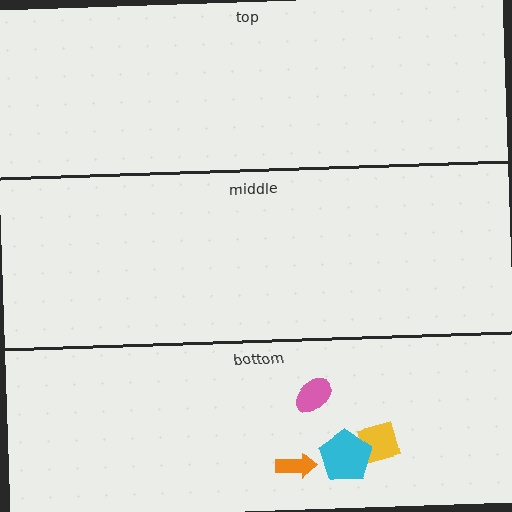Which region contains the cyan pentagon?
The bottom region.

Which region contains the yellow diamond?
The bottom region.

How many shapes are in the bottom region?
4.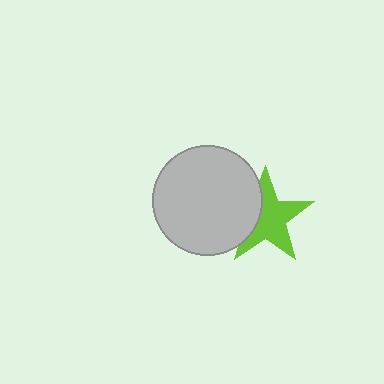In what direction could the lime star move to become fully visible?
The lime star could move right. That would shift it out from behind the light gray circle entirely.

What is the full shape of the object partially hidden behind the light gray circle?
The partially hidden object is a lime star.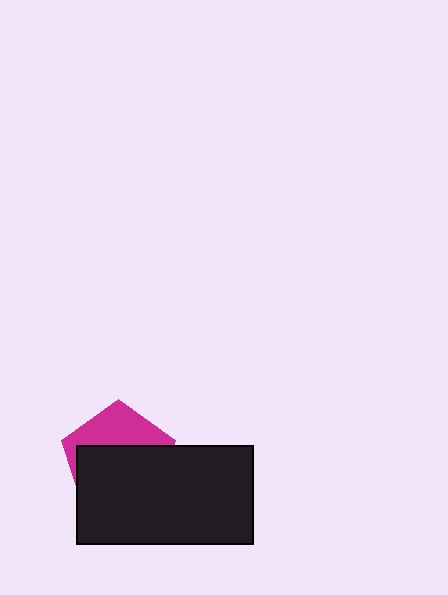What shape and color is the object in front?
The object in front is a black rectangle.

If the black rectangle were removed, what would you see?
You would see the complete magenta pentagon.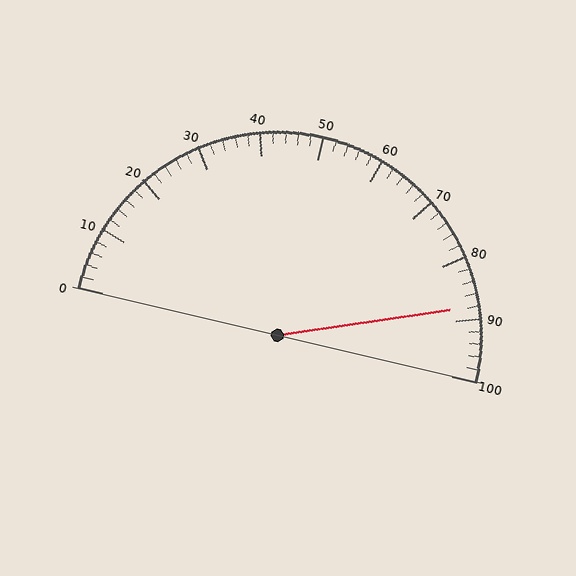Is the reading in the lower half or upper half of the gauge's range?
The reading is in the upper half of the range (0 to 100).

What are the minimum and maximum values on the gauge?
The gauge ranges from 0 to 100.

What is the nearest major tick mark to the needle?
The nearest major tick mark is 90.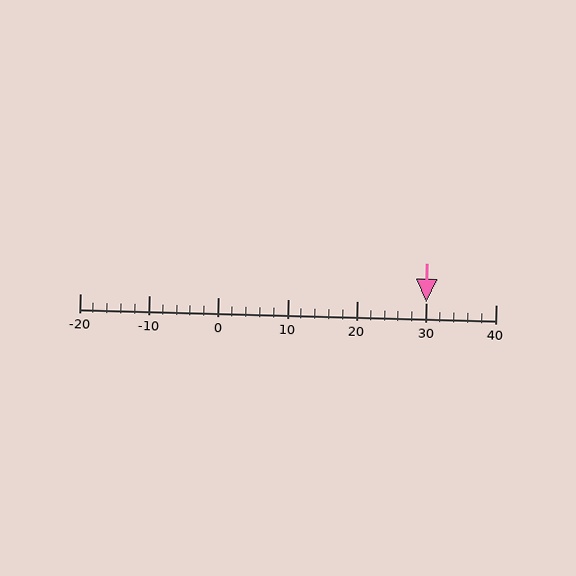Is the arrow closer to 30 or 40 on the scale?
The arrow is closer to 30.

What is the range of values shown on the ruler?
The ruler shows values from -20 to 40.